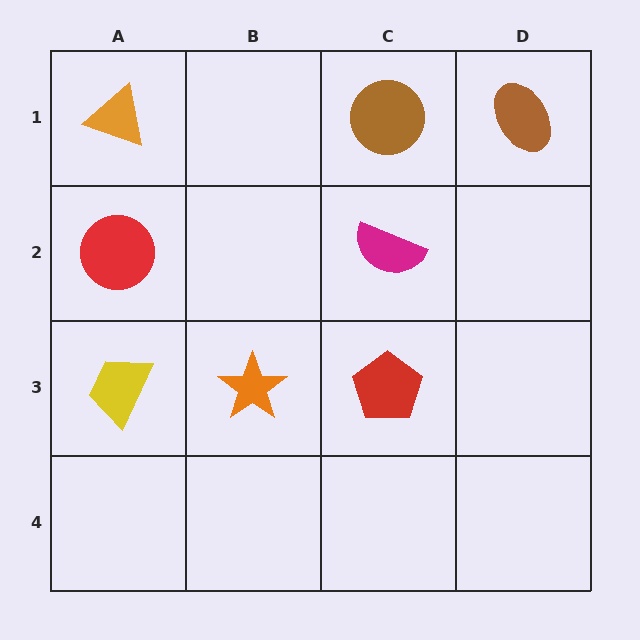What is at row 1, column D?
A brown ellipse.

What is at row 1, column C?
A brown circle.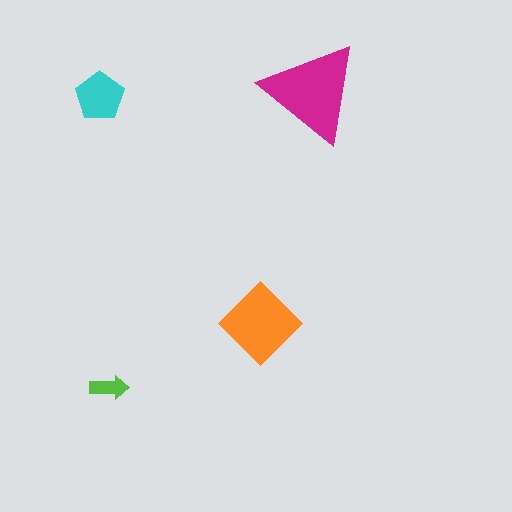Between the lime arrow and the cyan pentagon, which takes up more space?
The cyan pentagon.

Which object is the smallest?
The lime arrow.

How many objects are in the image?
There are 4 objects in the image.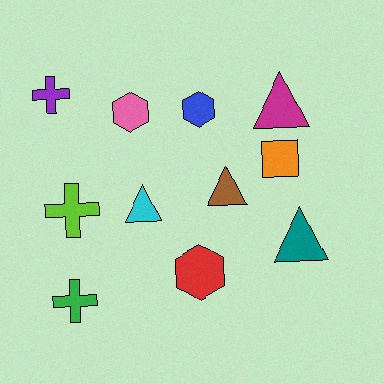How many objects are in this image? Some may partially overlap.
There are 11 objects.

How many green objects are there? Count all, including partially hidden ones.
There is 1 green object.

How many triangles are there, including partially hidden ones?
There are 4 triangles.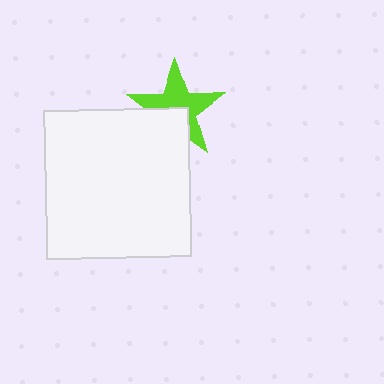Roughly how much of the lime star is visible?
About half of it is visible (roughly 63%).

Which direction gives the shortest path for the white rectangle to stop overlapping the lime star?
Moving down gives the shortest separation.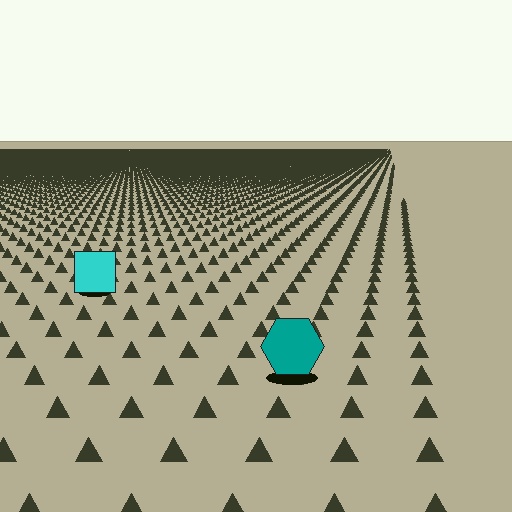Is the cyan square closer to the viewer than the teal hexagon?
No. The teal hexagon is closer — you can tell from the texture gradient: the ground texture is coarser near it.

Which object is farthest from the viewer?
The cyan square is farthest from the viewer. It appears smaller and the ground texture around it is denser.